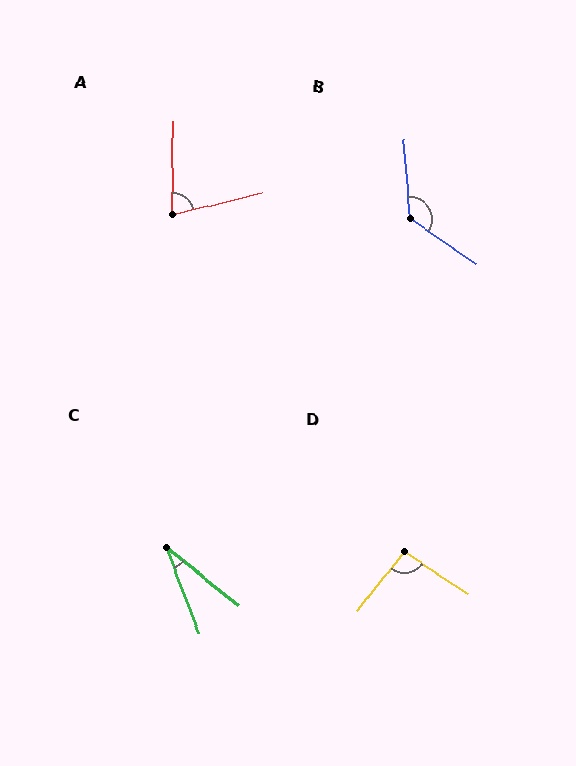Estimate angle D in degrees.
Approximately 95 degrees.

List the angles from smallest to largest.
C (30°), A (76°), D (95°), B (129°).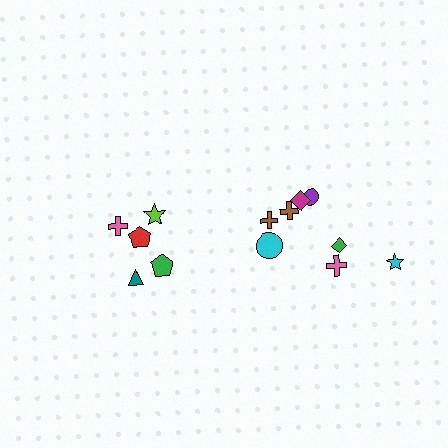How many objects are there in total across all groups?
There are 13 objects.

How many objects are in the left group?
There are 5 objects.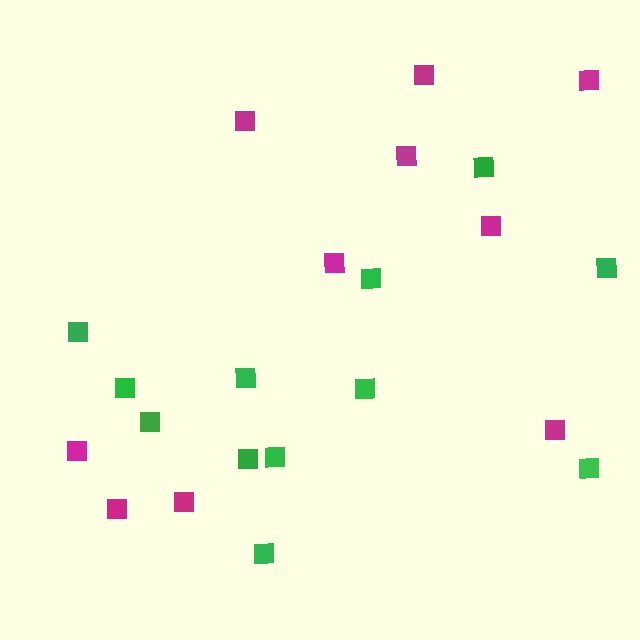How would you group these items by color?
There are 2 groups: one group of green squares (12) and one group of magenta squares (10).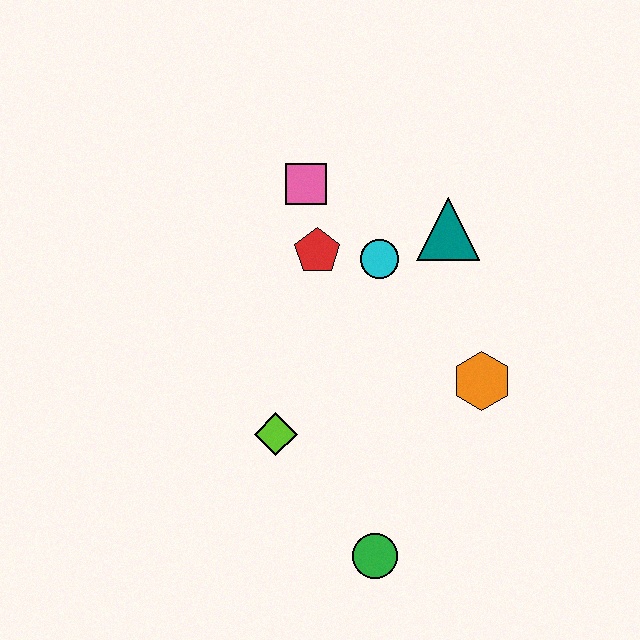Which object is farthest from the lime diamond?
The teal triangle is farthest from the lime diamond.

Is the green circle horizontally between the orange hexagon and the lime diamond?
Yes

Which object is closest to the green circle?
The lime diamond is closest to the green circle.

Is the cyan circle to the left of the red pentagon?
No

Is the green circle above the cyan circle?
No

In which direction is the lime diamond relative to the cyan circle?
The lime diamond is below the cyan circle.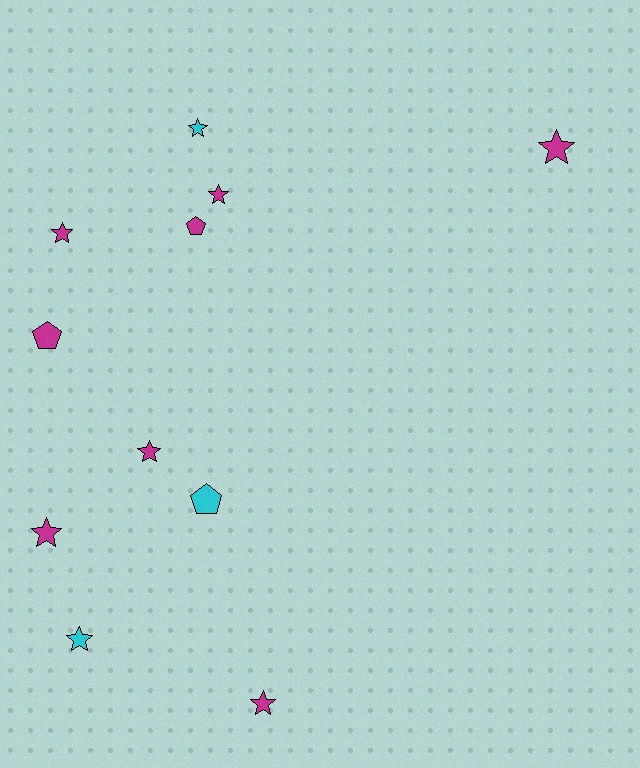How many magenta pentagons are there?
There are 2 magenta pentagons.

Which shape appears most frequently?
Star, with 8 objects.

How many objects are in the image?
There are 11 objects.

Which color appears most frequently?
Magenta, with 8 objects.